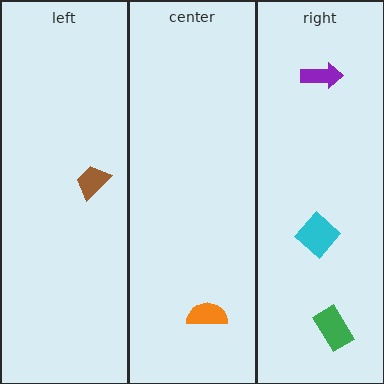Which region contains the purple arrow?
The right region.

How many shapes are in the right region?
3.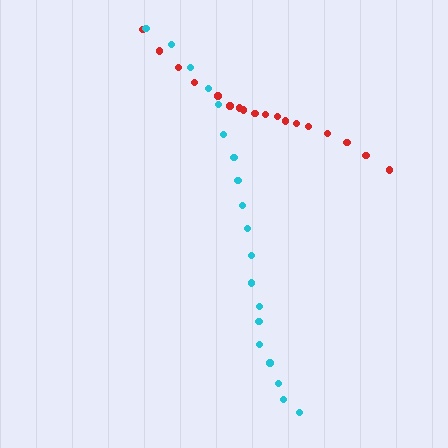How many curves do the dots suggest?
There are 2 distinct paths.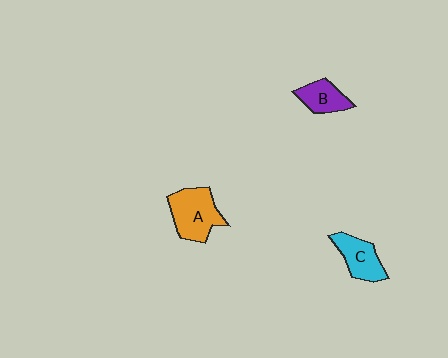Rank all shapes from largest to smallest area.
From largest to smallest: A (orange), C (cyan), B (purple).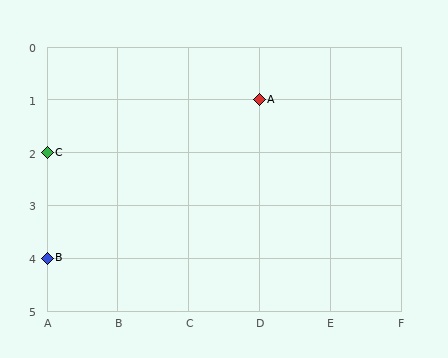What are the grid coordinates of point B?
Point B is at grid coordinates (A, 4).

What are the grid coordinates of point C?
Point C is at grid coordinates (A, 2).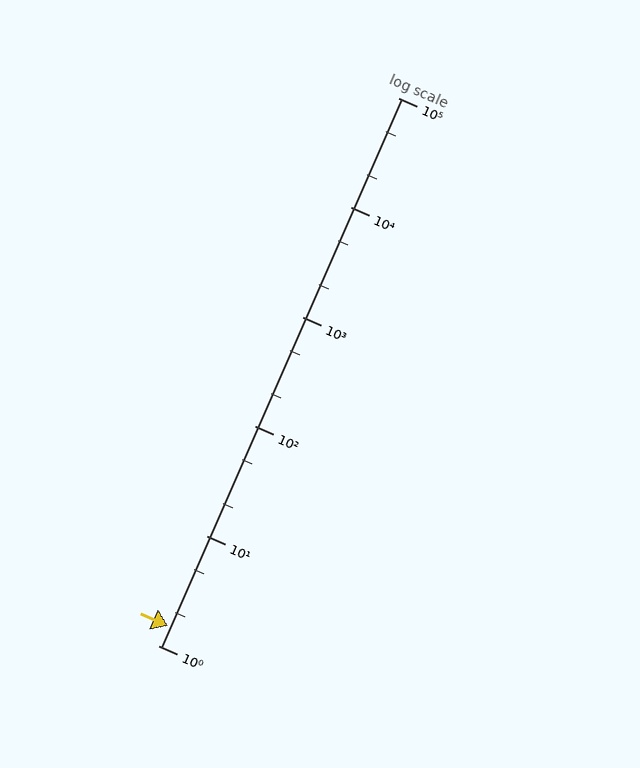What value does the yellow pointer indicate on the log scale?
The pointer indicates approximately 1.5.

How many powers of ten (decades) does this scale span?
The scale spans 5 decades, from 1 to 100000.